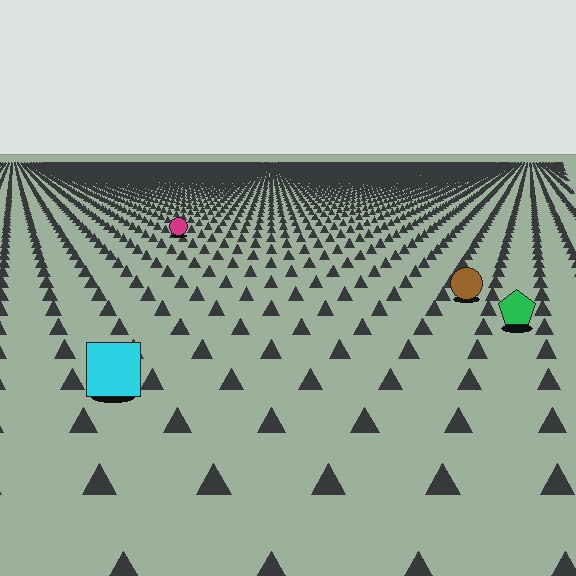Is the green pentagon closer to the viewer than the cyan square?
No. The cyan square is closer — you can tell from the texture gradient: the ground texture is coarser near it.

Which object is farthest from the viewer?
The magenta circle is farthest from the viewer. It appears smaller and the ground texture around it is denser.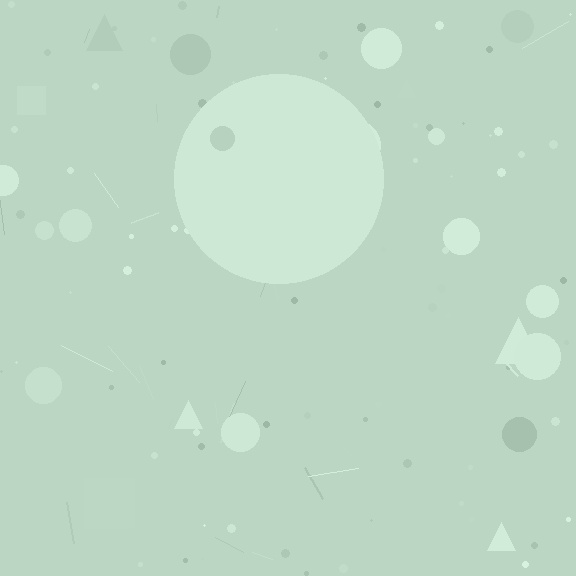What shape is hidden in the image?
A circle is hidden in the image.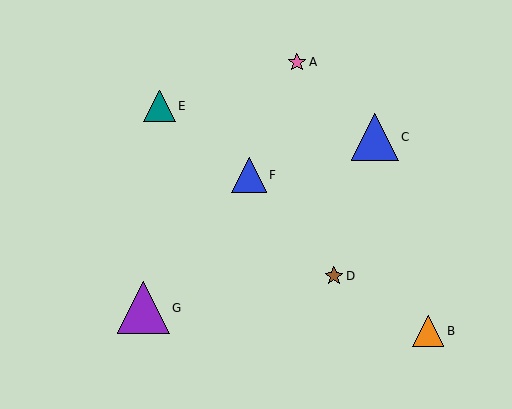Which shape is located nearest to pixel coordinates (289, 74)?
The pink star (labeled A) at (297, 62) is nearest to that location.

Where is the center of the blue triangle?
The center of the blue triangle is at (375, 137).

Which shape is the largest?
The purple triangle (labeled G) is the largest.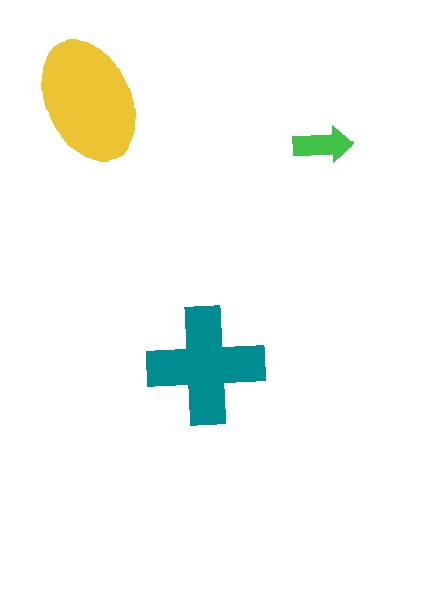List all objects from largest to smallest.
The yellow ellipse, the teal cross, the green arrow.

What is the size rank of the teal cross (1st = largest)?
2nd.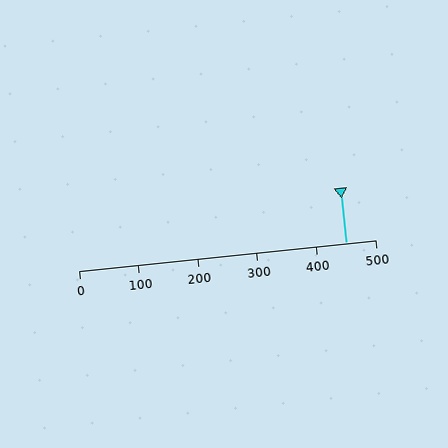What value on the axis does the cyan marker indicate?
The marker indicates approximately 450.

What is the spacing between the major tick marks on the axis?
The major ticks are spaced 100 apart.